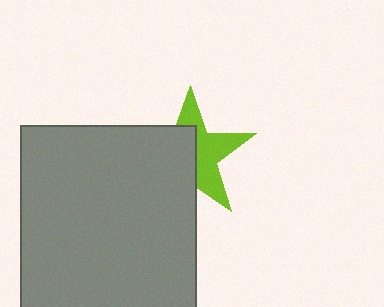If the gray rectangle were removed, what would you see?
You would see the complete lime star.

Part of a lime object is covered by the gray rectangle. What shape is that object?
It is a star.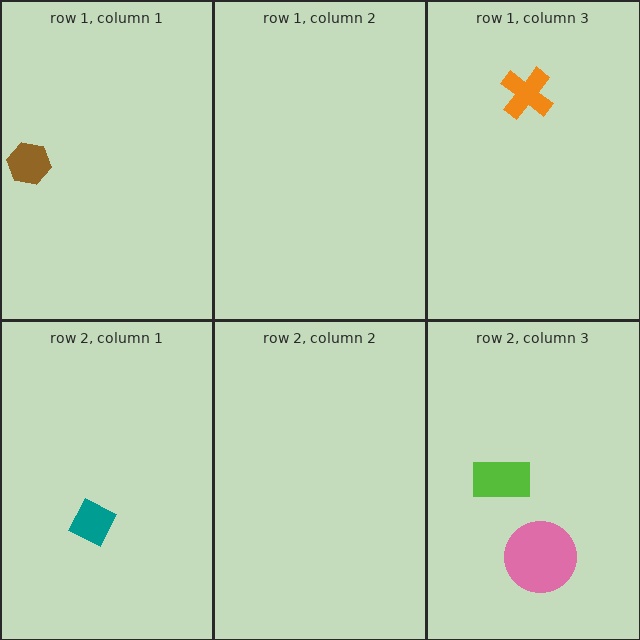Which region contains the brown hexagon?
The row 1, column 1 region.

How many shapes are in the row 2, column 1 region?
1.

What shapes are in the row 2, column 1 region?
The teal diamond.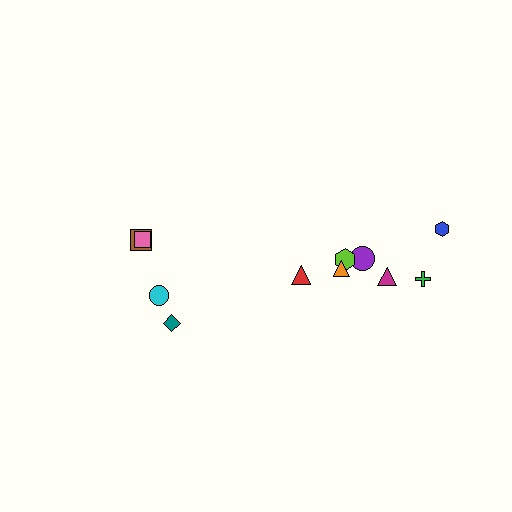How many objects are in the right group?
There are 7 objects.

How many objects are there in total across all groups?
There are 11 objects.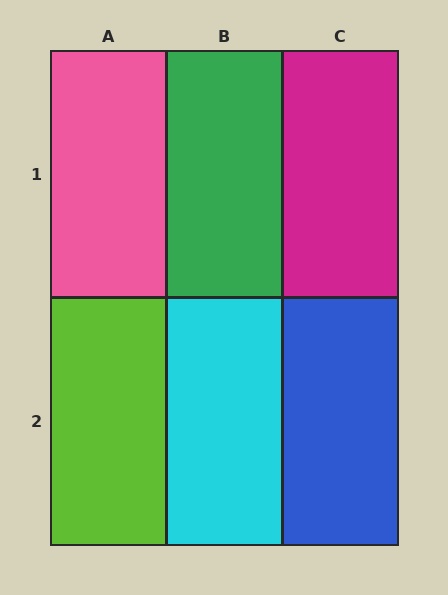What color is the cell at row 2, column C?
Blue.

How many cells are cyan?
1 cell is cyan.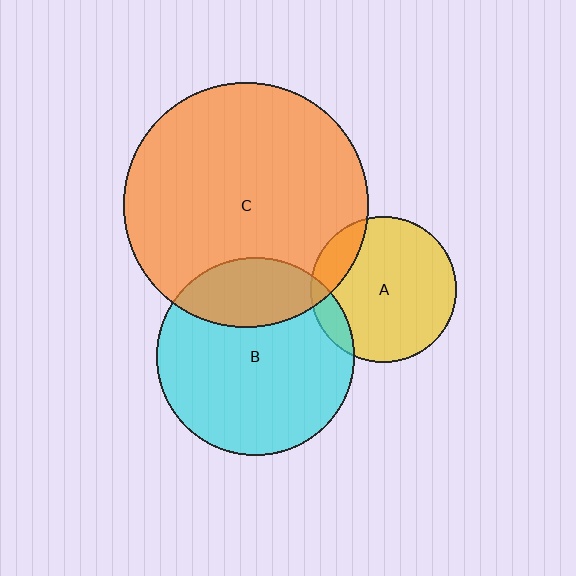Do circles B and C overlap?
Yes.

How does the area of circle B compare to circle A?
Approximately 1.8 times.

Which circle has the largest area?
Circle C (orange).